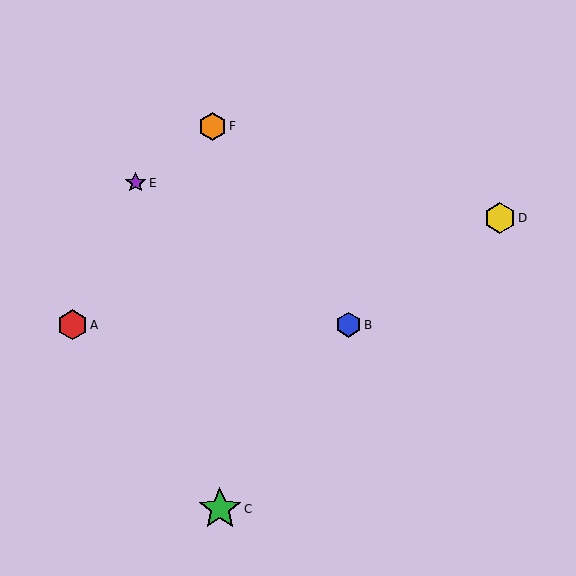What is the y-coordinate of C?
Object C is at y≈509.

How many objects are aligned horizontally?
2 objects (A, B) are aligned horizontally.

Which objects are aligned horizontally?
Objects A, B are aligned horizontally.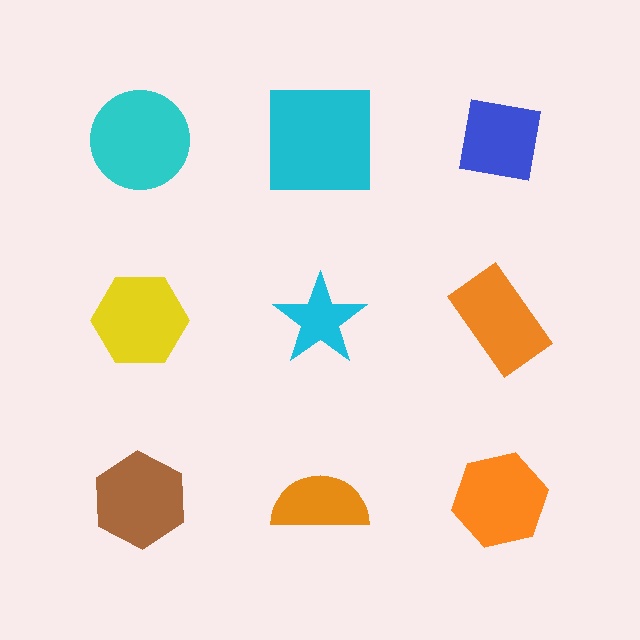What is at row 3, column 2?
An orange semicircle.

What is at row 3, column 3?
An orange hexagon.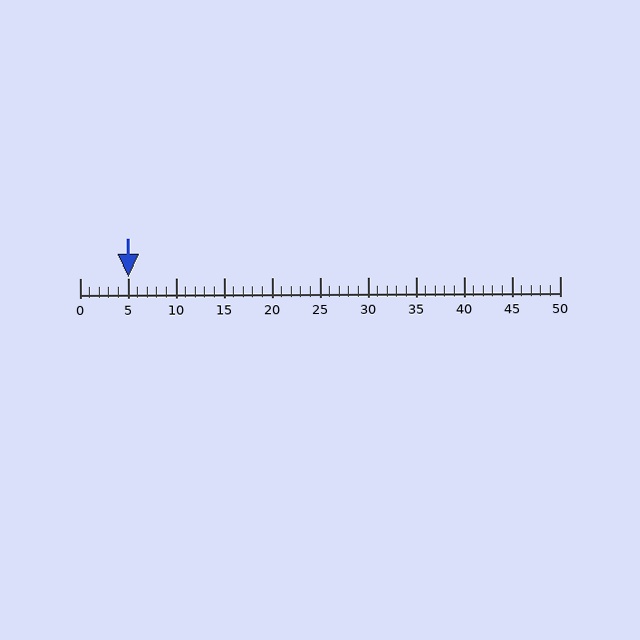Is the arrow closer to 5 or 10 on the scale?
The arrow is closer to 5.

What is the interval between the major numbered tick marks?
The major tick marks are spaced 5 units apart.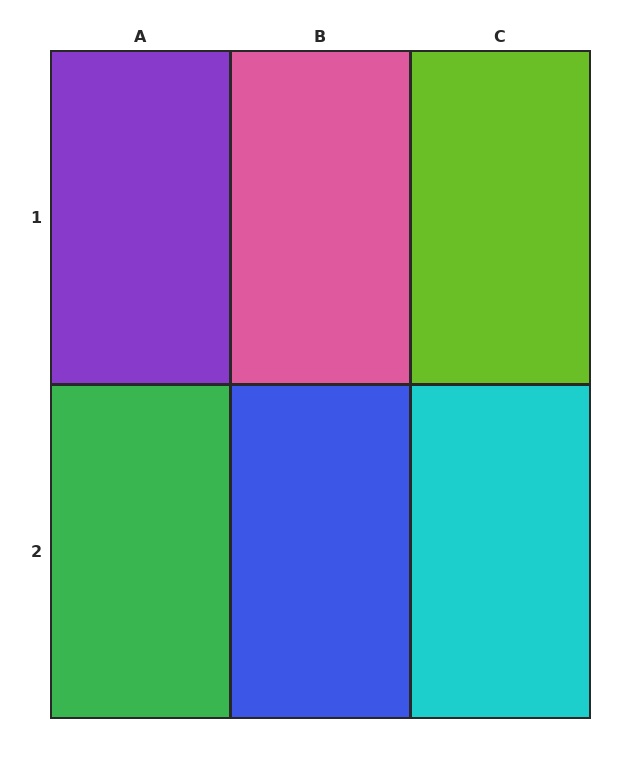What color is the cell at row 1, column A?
Purple.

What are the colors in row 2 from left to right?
Green, blue, cyan.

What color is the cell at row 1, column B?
Pink.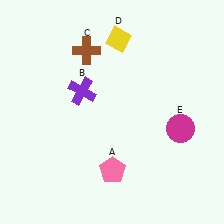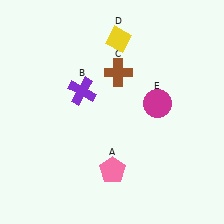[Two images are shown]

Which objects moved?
The objects that moved are: the brown cross (C), the magenta circle (E).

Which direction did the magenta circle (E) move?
The magenta circle (E) moved up.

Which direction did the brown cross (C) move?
The brown cross (C) moved right.